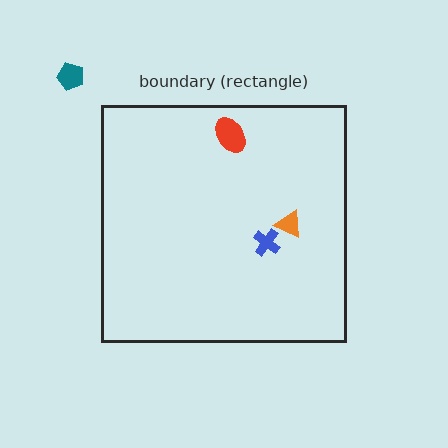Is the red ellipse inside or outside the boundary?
Inside.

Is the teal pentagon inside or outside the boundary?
Outside.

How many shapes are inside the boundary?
3 inside, 1 outside.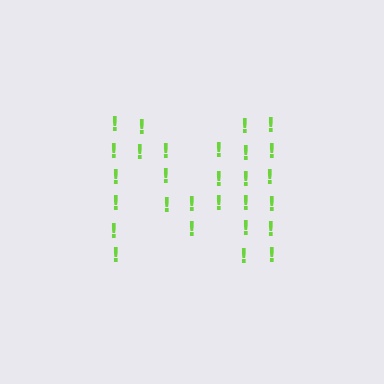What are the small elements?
The small elements are exclamation marks.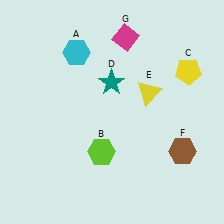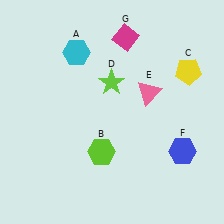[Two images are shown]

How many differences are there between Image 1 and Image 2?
There are 3 differences between the two images.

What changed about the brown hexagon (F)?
In Image 1, F is brown. In Image 2, it changed to blue.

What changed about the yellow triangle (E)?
In Image 1, E is yellow. In Image 2, it changed to pink.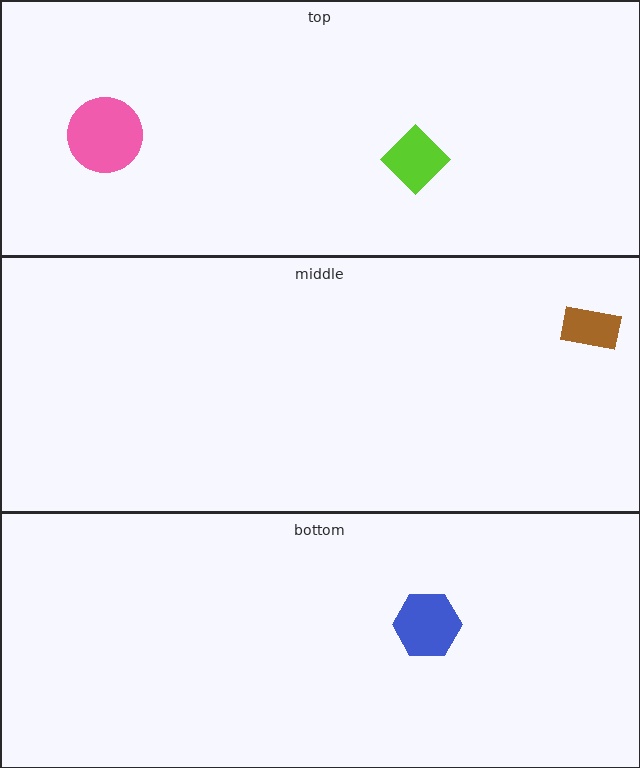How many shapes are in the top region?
2.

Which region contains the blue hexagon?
The bottom region.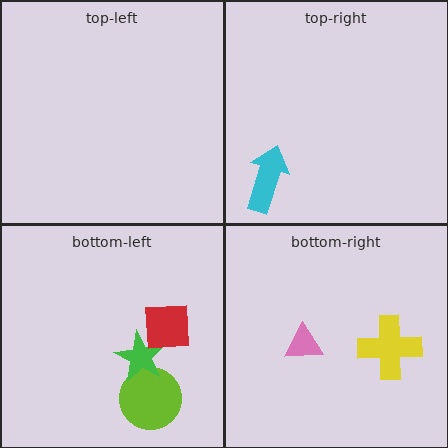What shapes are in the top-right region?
The cyan arrow.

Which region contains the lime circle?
The bottom-left region.